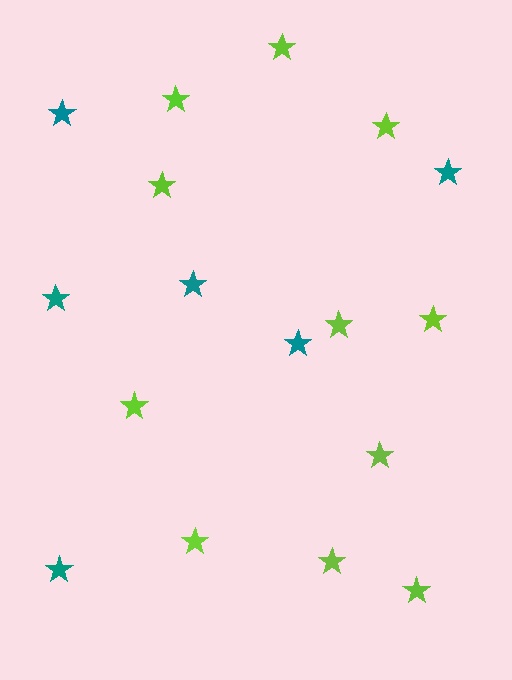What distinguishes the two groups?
There are 2 groups: one group of teal stars (6) and one group of lime stars (11).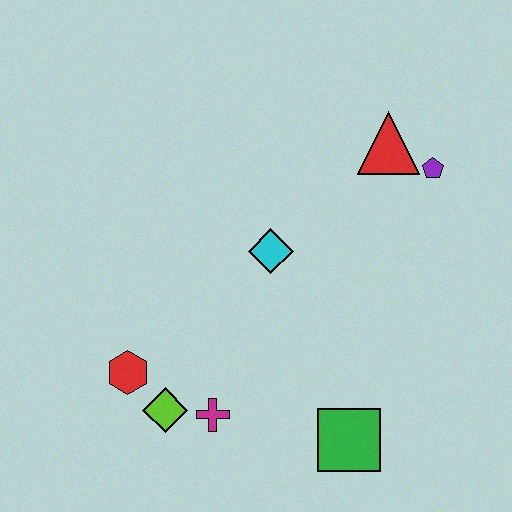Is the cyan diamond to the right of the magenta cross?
Yes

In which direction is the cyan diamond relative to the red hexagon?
The cyan diamond is to the right of the red hexagon.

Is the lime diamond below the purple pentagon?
Yes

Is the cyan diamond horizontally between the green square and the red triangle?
No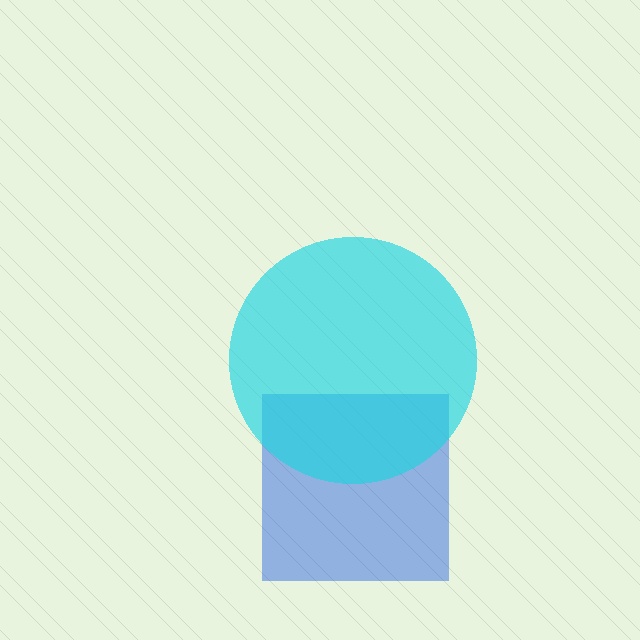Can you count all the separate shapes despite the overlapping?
Yes, there are 2 separate shapes.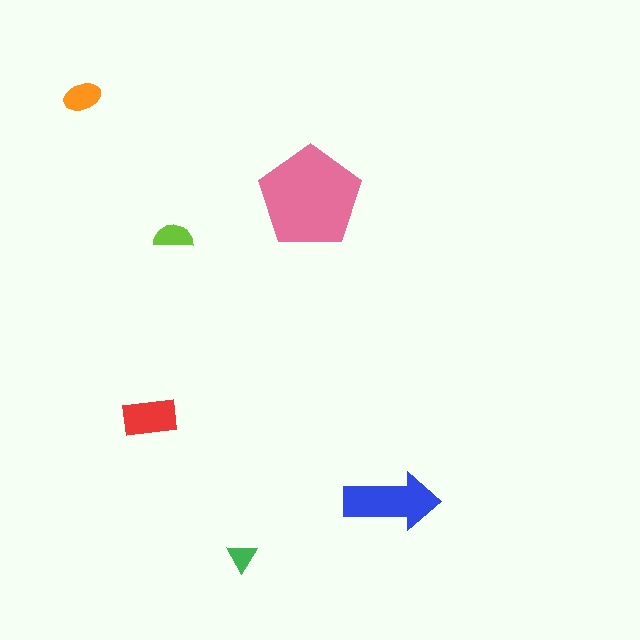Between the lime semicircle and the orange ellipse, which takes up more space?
The orange ellipse.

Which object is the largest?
The pink pentagon.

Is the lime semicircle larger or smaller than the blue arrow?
Smaller.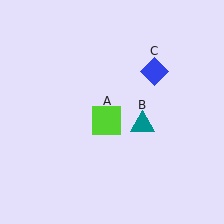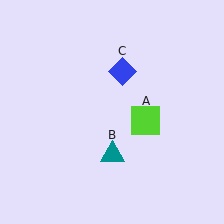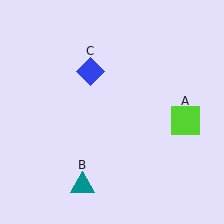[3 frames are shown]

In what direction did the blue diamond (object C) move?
The blue diamond (object C) moved left.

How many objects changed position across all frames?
3 objects changed position: lime square (object A), teal triangle (object B), blue diamond (object C).